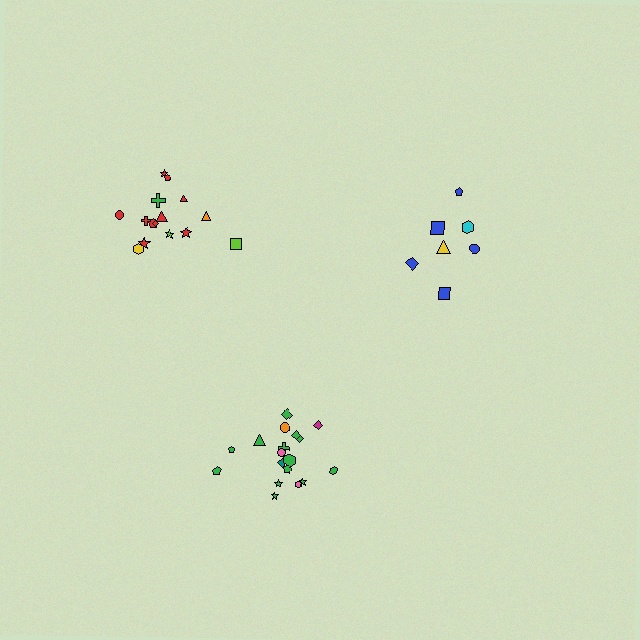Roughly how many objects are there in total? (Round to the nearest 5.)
Roughly 40 objects in total.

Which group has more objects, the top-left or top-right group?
The top-left group.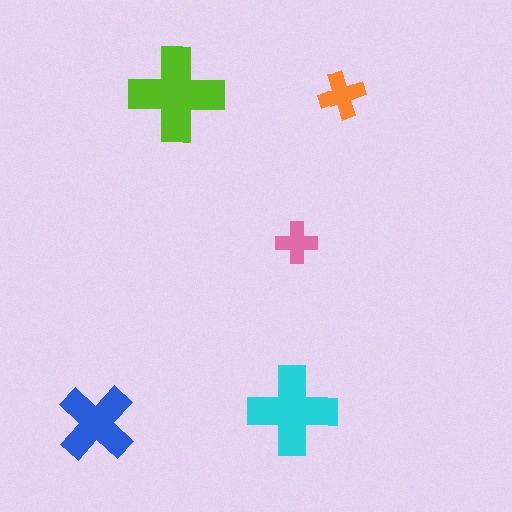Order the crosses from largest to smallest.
the lime one, the cyan one, the blue one, the orange one, the pink one.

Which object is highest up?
The orange cross is topmost.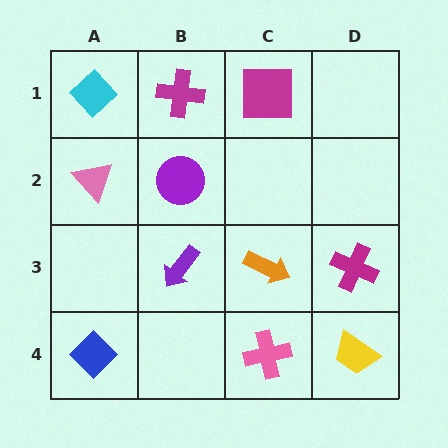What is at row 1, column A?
A cyan diamond.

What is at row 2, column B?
A purple circle.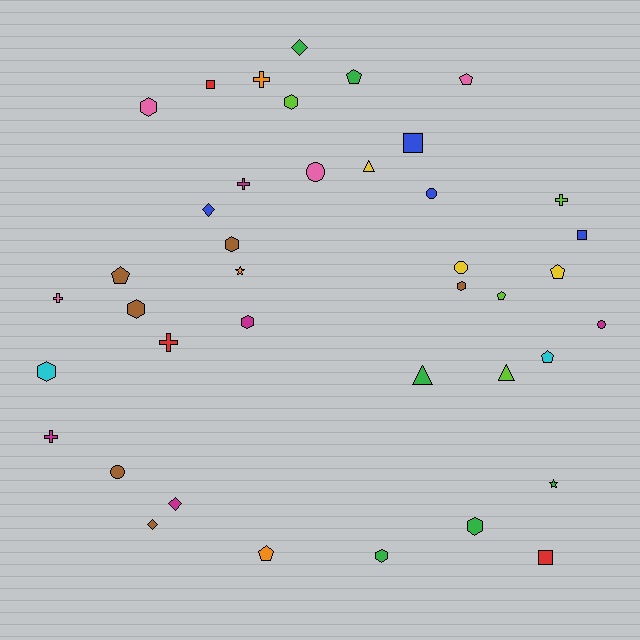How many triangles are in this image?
There are 3 triangles.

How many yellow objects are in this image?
There are 3 yellow objects.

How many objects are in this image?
There are 40 objects.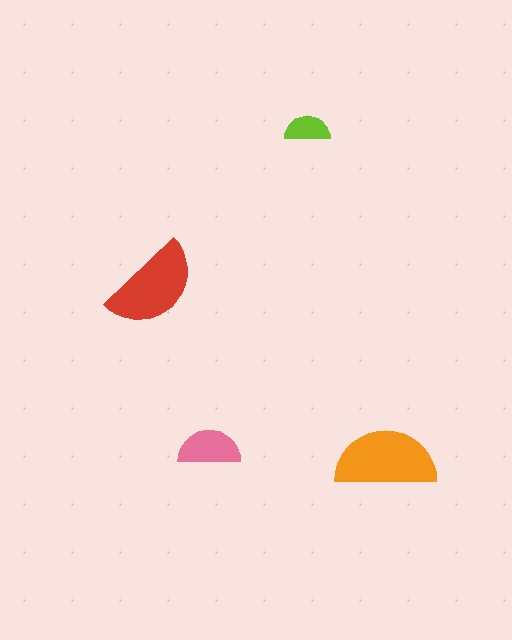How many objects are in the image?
There are 4 objects in the image.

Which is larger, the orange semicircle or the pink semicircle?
The orange one.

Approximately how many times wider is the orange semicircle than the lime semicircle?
About 2 times wider.